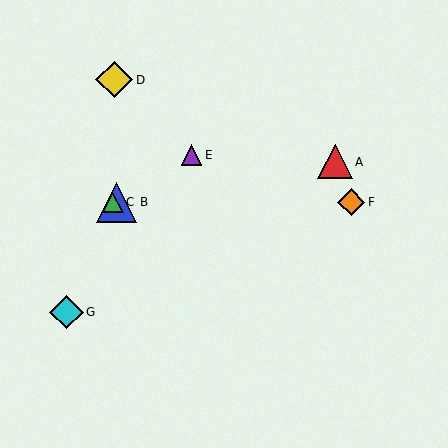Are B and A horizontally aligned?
No, B is at y≈202 and A is at y≈162.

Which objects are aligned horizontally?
Objects B, C, F are aligned horizontally.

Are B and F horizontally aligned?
Yes, both are at y≈202.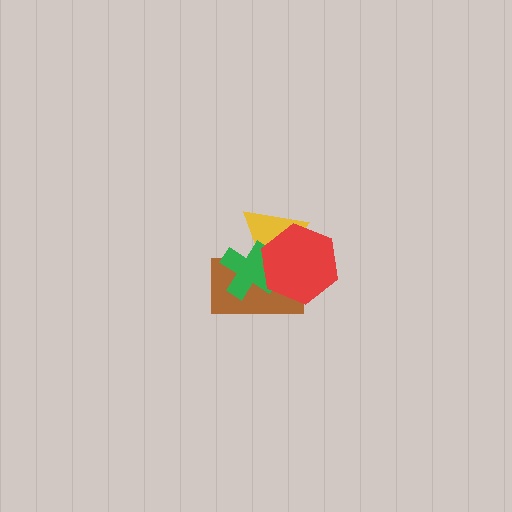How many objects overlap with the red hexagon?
3 objects overlap with the red hexagon.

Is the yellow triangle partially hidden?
Yes, it is partially covered by another shape.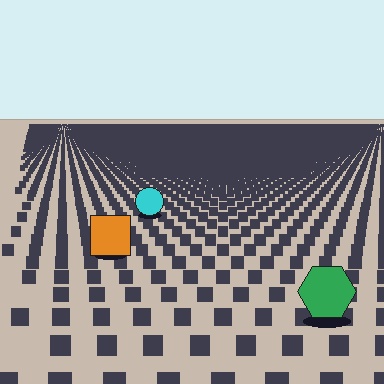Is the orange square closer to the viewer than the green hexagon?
No. The green hexagon is closer — you can tell from the texture gradient: the ground texture is coarser near it.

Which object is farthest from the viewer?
The cyan circle is farthest from the viewer. It appears smaller and the ground texture around it is denser.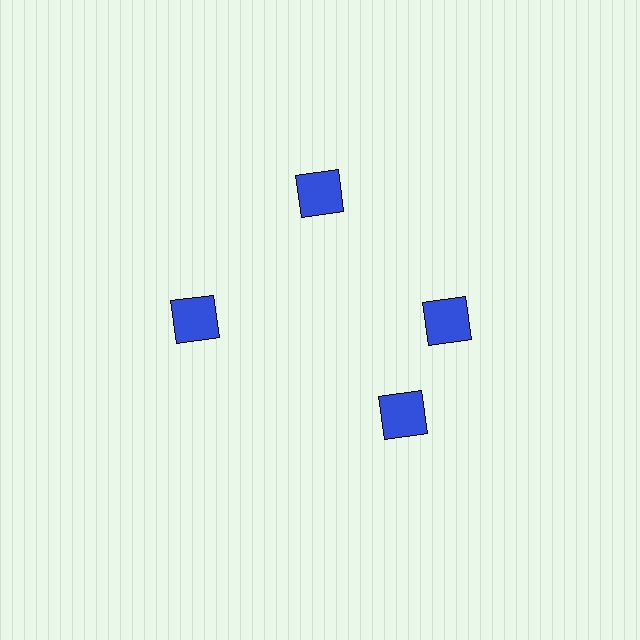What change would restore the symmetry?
The symmetry would be restored by rotating it back into even spacing with its neighbors so that all 4 squares sit at equal angles and equal distance from the center.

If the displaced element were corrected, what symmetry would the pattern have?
It would have 4-fold rotational symmetry — the pattern would map onto itself every 90 degrees.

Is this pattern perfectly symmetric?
No. The 4 blue squares are arranged in a ring, but one element near the 6 o'clock position is rotated out of alignment along the ring, breaking the 4-fold rotational symmetry.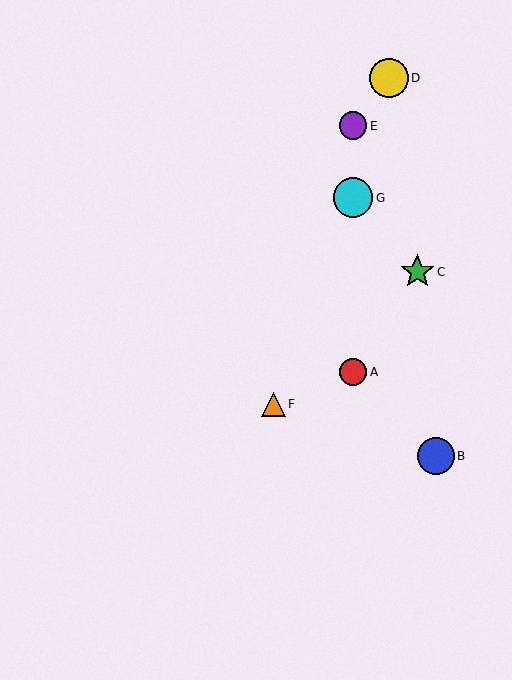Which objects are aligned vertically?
Objects A, E, G are aligned vertically.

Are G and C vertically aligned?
No, G is at x≈353 and C is at x≈417.